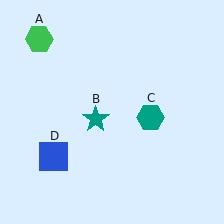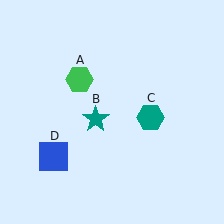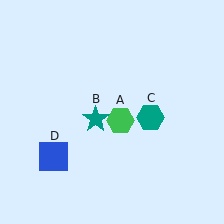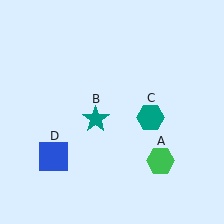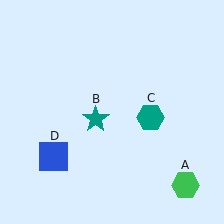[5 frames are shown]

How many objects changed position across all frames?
1 object changed position: green hexagon (object A).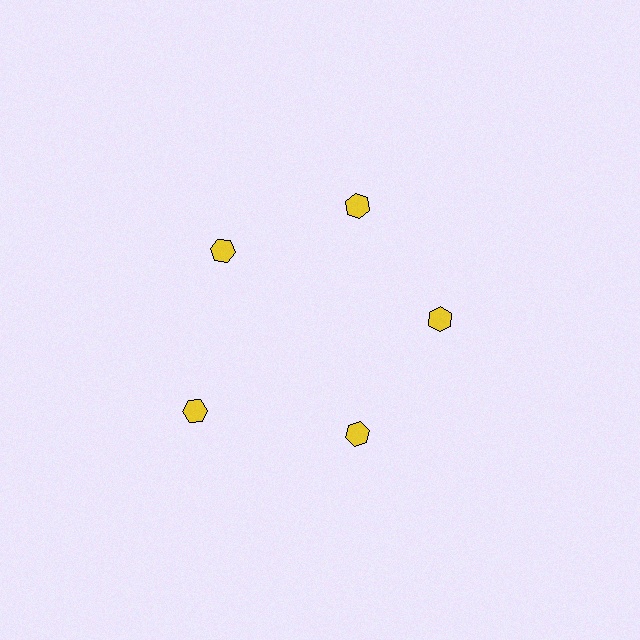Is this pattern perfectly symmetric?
No. The 5 yellow hexagons are arranged in a ring, but one element near the 8 o'clock position is pushed outward from the center, breaking the 5-fold rotational symmetry.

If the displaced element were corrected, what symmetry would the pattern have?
It would have 5-fold rotational symmetry — the pattern would map onto itself every 72 degrees.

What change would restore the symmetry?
The symmetry would be restored by moving it inward, back onto the ring so that all 5 hexagons sit at equal angles and equal distance from the center.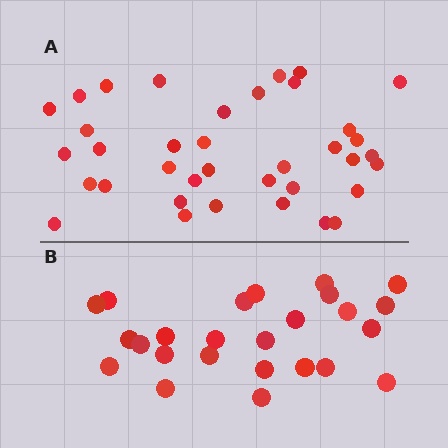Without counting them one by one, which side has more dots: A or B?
Region A (the top region) has more dots.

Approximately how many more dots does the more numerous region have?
Region A has roughly 12 or so more dots than region B.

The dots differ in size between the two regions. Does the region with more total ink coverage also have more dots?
No. Region B has more total ink coverage because its dots are larger, but region A actually contains more individual dots. Total area can be misleading — the number of items is what matters here.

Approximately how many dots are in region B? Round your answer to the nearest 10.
About 20 dots. (The exact count is 25, which rounds to 20.)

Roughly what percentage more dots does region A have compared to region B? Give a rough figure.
About 50% more.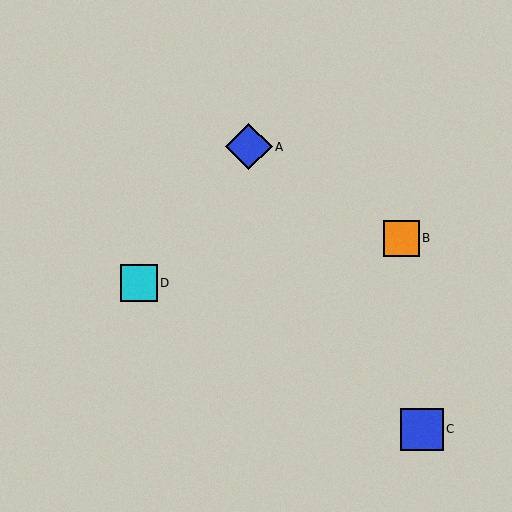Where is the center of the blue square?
The center of the blue square is at (422, 429).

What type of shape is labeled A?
Shape A is a blue diamond.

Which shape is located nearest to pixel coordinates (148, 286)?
The cyan square (labeled D) at (139, 283) is nearest to that location.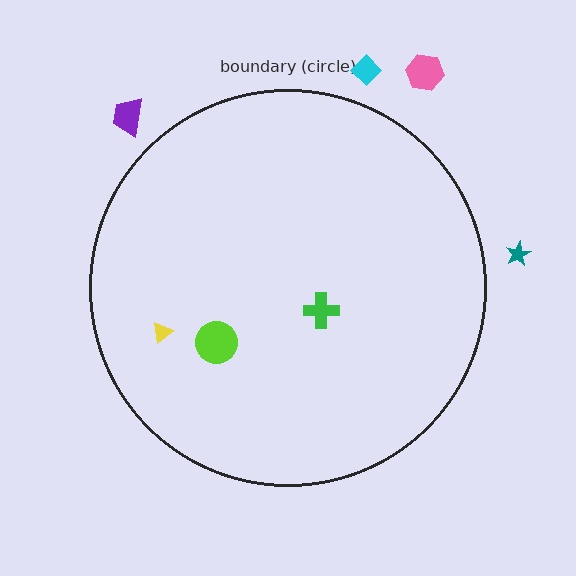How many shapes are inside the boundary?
3 inside, 4 outside.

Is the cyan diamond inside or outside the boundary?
Outside.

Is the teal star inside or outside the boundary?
Outside.